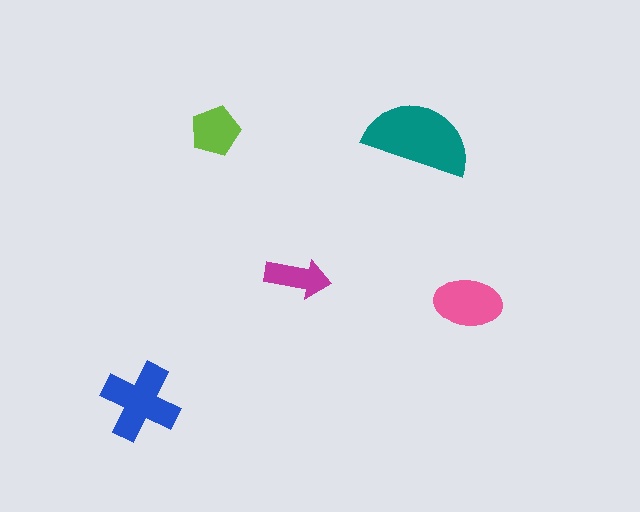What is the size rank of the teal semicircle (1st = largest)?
1st.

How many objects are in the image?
There are 5 objects in the image.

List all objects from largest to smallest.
The teal semicircle, the blue cross, the pink ellipse, the lime pentagon, the magenta arrow.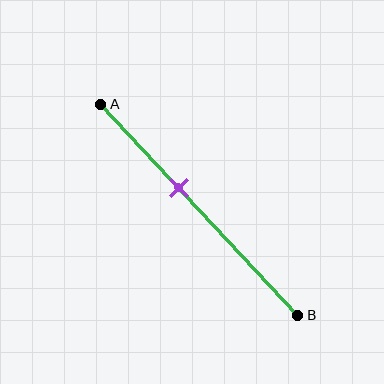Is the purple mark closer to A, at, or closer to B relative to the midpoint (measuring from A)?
The purple mark is closer to point A than the midpoint of segment AB.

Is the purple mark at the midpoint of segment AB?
No, the mark is at about 40% from A, not at the 50% midpoint.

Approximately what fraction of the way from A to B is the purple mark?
The purple mark is approximately 40% of the way from A to B.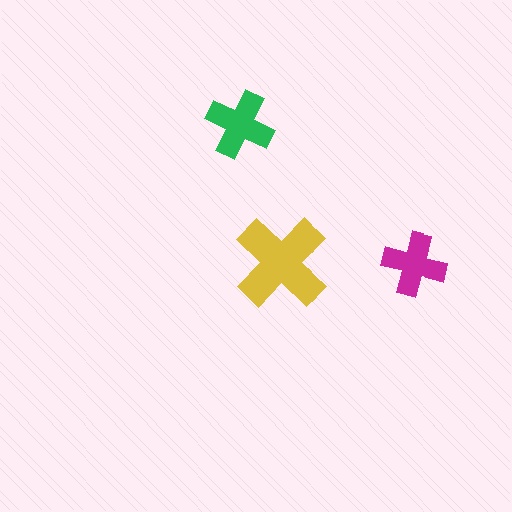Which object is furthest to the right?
The magenta cross is rightmost.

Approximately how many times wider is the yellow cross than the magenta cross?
About 1.5 times wider.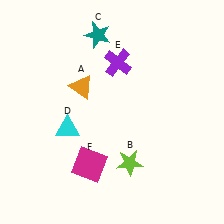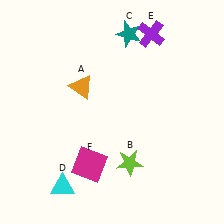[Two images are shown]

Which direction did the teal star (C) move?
The teal star (C) moved right.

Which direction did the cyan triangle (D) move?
The cyan triangle (D) moved down.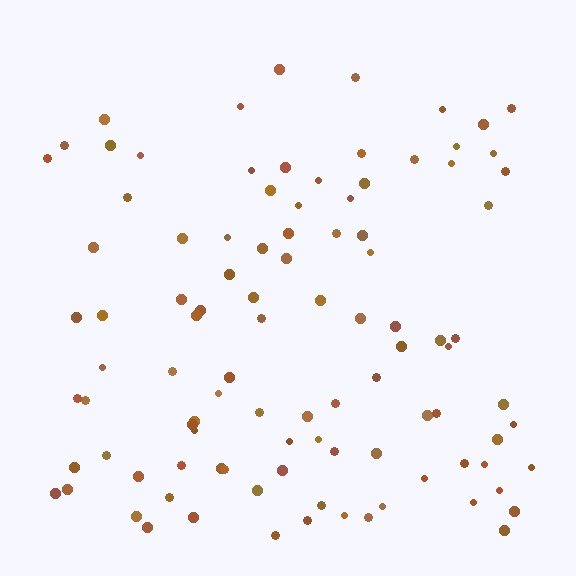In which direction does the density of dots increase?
From top to bottom, with the bottom side densest.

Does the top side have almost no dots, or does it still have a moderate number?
Still a moderate number, just noticeably fewer than the bottom.